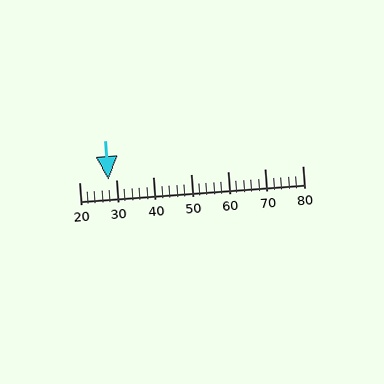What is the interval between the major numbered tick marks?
The major tick marks are spaced 10 units apart.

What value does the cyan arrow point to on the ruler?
The cyan arrow points to approximately 28.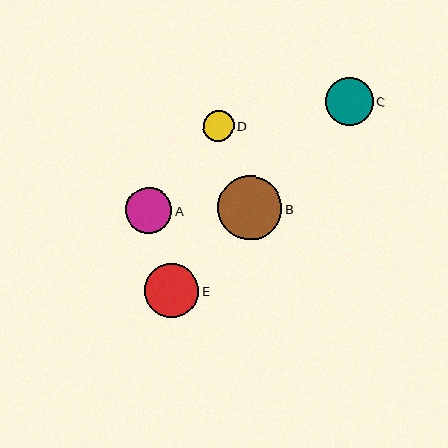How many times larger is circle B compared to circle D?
Circle B is approximately 2.1 times the size of circle D.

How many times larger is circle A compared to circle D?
Circle A is approximately 1.5 times the size of circle D.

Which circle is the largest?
Circle B is the largest with a size of approximately 64 pixels.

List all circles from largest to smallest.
From largest to smallest: B, E, C, A, D.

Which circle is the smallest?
Circle D is the smallest with a size of approximately 31 pixels.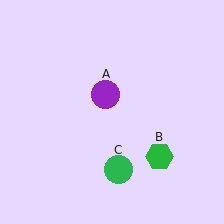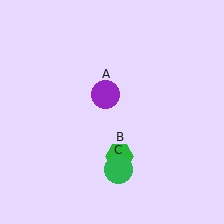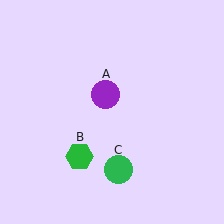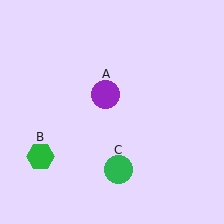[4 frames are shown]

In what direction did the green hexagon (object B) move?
The green hexagon (object B) moved left.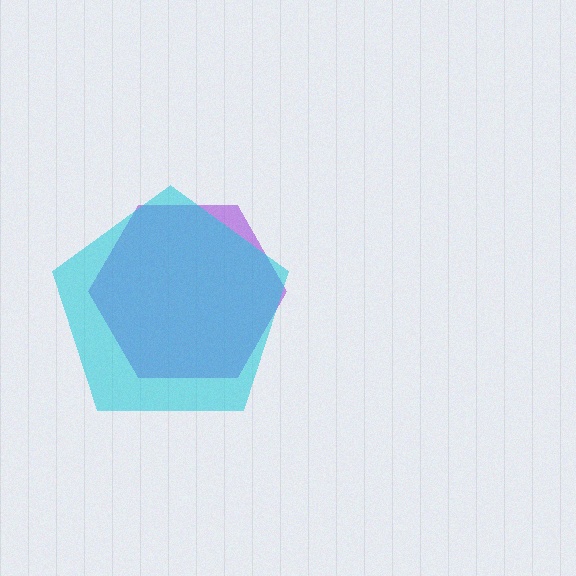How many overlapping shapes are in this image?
There are 2 overlapping shapes in the image.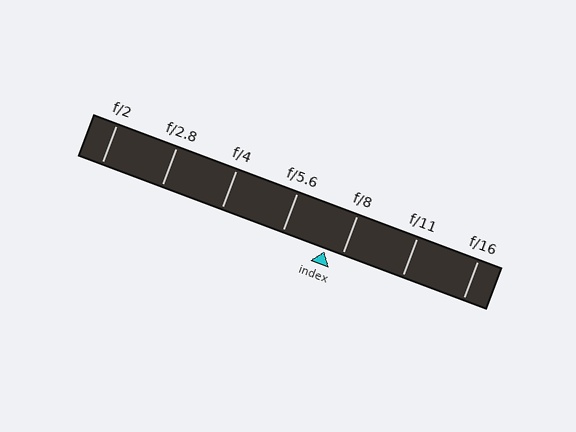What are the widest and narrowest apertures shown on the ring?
The widest aperture shown is f/2 and the narrowest is f/16.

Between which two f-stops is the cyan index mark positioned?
The index mark is between f/5.6 and f/8.